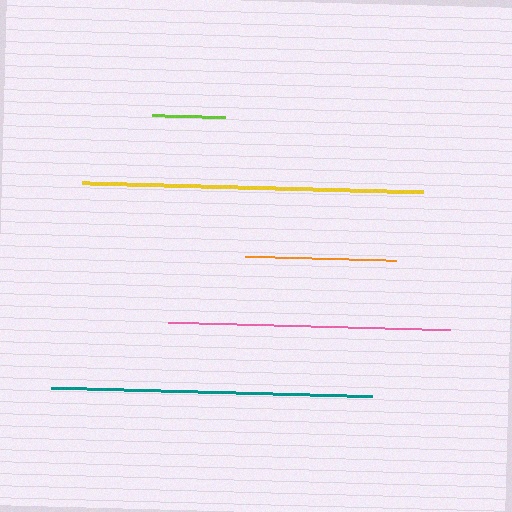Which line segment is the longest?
The yellow line is the longest at approximately 341 pixels.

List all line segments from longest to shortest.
From longest to shortest: yellow, teal, pink, orange, lime.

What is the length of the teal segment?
The teal segment is approximately 321 pixels long.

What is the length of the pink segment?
The pink segment is approximately 282 pixels long.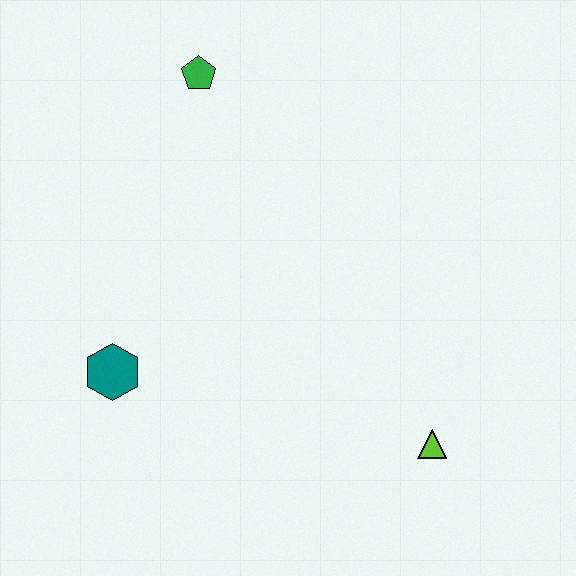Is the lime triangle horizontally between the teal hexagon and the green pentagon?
No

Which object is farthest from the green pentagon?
The lime triangle is farthest from the green pentagon.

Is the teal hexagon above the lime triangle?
Yes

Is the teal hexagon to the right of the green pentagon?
No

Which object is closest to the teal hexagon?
The green pentagon is closest to the teal hexagon.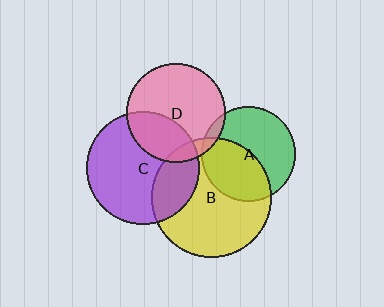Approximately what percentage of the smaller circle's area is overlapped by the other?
Approximately 45%.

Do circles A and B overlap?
Yes.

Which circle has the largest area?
Circle B (yellow).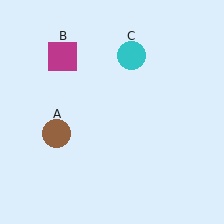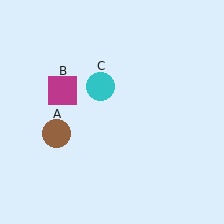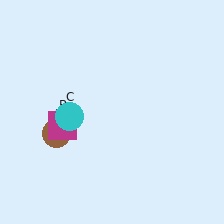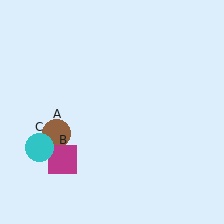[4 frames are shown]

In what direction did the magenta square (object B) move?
The magenta square (object B) moved down.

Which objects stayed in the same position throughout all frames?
Brown circle (object A) remained stationary.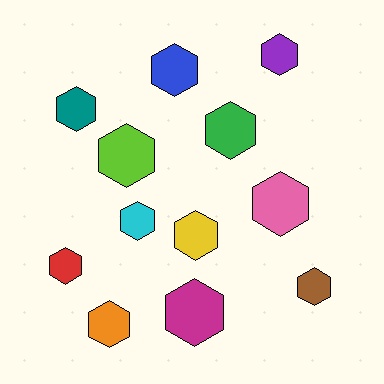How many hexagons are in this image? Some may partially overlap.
There are 12 hexagons.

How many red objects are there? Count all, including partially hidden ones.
There is 1 red object.